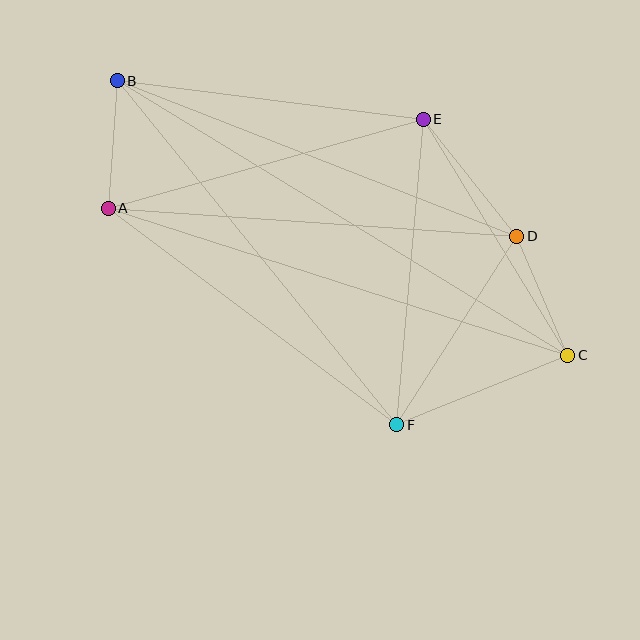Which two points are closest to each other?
Points A and B are closest to each other.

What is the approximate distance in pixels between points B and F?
The distance between B and F is approximately 443 pixels.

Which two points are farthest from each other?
Points B and C are farthest from each other.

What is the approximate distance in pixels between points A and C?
The distance between A and C is approximately 482 pixels.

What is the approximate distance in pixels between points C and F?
The distance between C and F is approximately 184 pixels.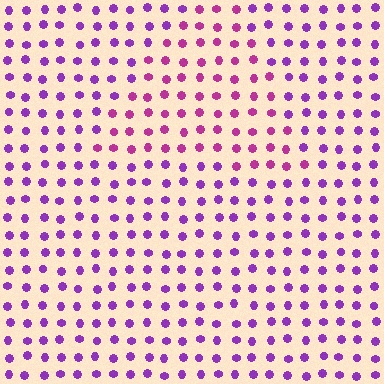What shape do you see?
I see a triangle.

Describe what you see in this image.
The image is filled with small purple elements in a uniform arrangement. A triangle-shaped region is visible where the elements are tinted to a slightly different hue, forming a subtle color boundary.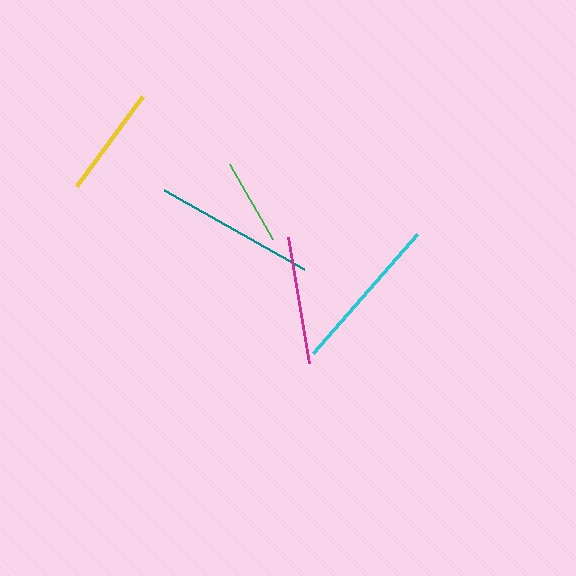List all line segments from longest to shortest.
From longest to shortest: teal, cyan, magenta, yellow, green.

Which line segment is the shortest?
The green line is the shortest at approximately 86 pixels.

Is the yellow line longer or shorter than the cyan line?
The cyan line is longer than the yellow line.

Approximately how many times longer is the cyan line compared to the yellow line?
The cyan line is approximately 1.4 times the length of the yellow line.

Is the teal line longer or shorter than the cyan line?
The teal line is longer than the cyan line.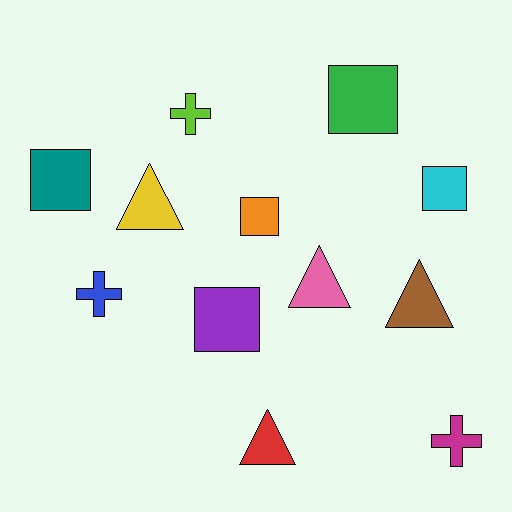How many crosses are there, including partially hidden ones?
There are 3 crosses.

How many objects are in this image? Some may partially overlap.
There are 12 objects.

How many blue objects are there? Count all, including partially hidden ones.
There is 1 blue object.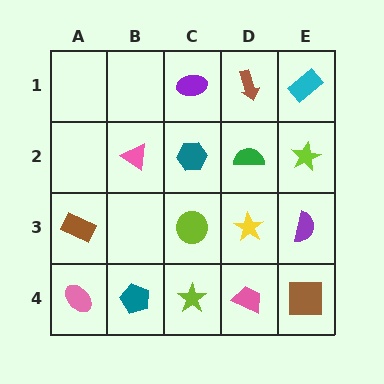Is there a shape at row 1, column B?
No, that cell is empty.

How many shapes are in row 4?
5 shapes.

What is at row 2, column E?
A lime star.